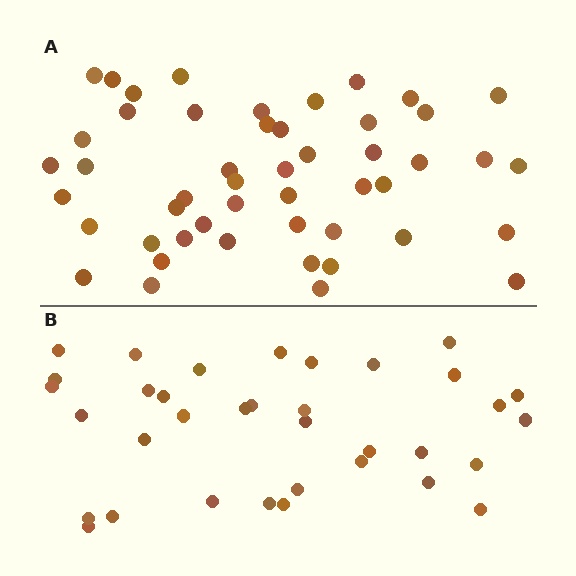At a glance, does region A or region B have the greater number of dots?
Region A (the top region) has more dots.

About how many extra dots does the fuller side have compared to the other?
Region A has approximately 15 more dots than region B.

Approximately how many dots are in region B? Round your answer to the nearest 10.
About 40 dots. (The exact count is 35, which rounds to 40.)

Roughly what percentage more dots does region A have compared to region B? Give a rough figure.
About 40% more.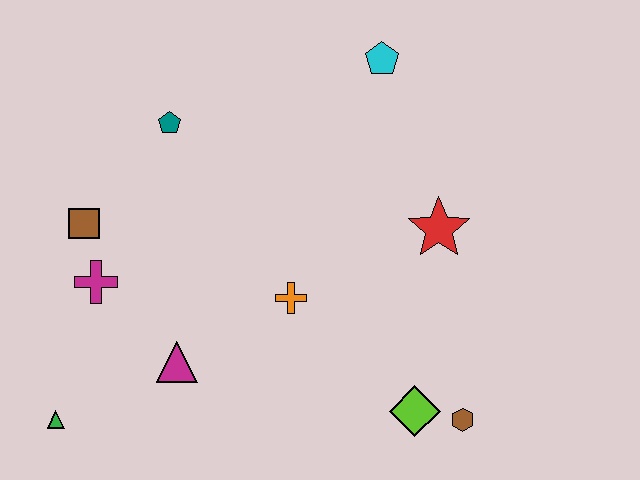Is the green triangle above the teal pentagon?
No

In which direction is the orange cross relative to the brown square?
The orange cross is to the right of the brown square.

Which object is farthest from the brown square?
The brown hexagon is farthest from the brown square.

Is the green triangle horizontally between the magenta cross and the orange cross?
No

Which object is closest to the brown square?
The magenta cross is closest to the brown square.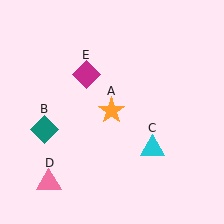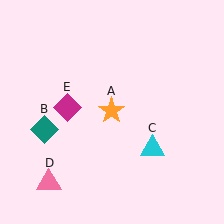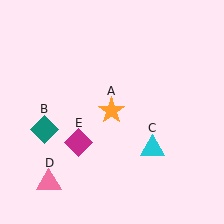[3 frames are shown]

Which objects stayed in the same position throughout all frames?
Orange star (object A) and teal diamond (object B) and cyan triangle (object C) and pink triangle (object D) remained stationary.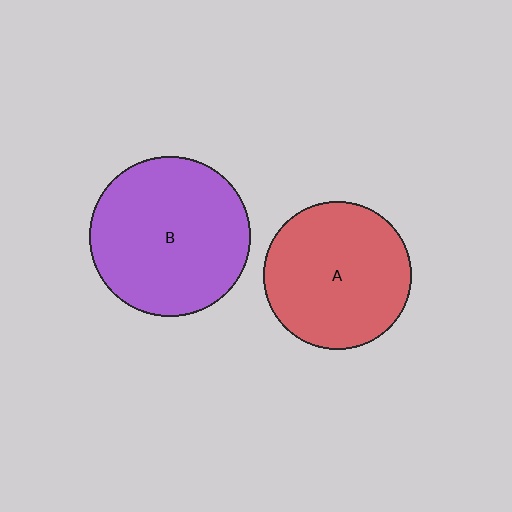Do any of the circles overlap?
No, none of the circles overlap.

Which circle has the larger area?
Circle B (purple).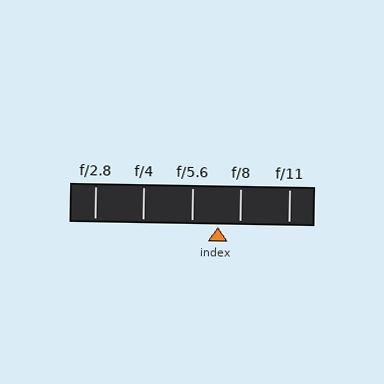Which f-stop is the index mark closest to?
The index mark is closest to f/8.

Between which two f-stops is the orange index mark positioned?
The index mark is between f/5.6 and f/8.